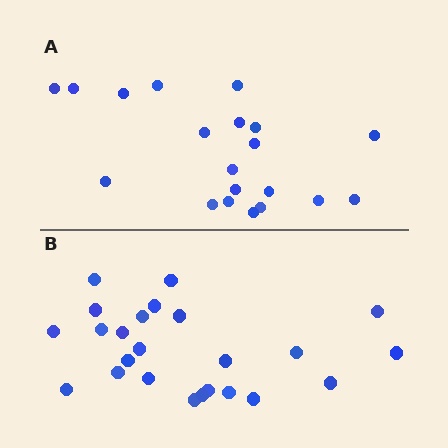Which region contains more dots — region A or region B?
Region B (the bottom region) has more dots.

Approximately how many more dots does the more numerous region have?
Region B has about 4 more dots than region A.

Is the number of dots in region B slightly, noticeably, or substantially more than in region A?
Region B has only slightly more — the two regions are fairly close. The ratio is roughly 1.2 to 1.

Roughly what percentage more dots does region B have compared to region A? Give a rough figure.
About 20% more.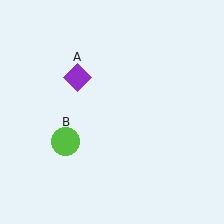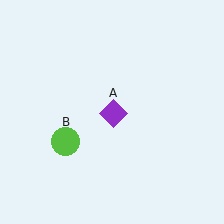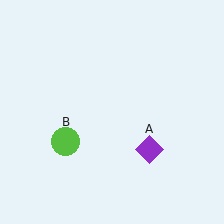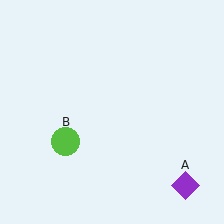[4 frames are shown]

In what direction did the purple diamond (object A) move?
The purple diamond (object A) moved down and to the right.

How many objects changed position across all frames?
1 object changed position: purple diamond (object A).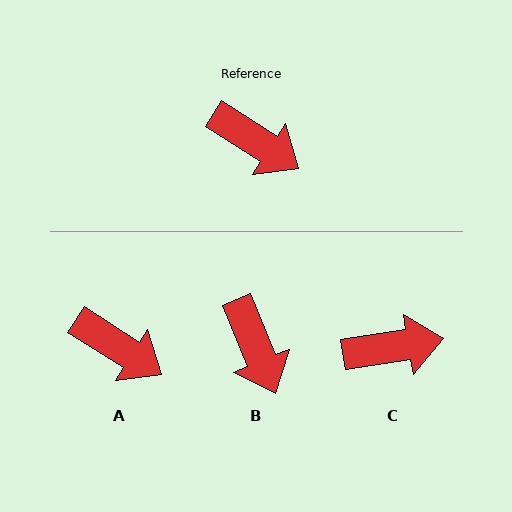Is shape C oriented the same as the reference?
No, it is off by about 42 degrees.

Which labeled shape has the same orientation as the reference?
A.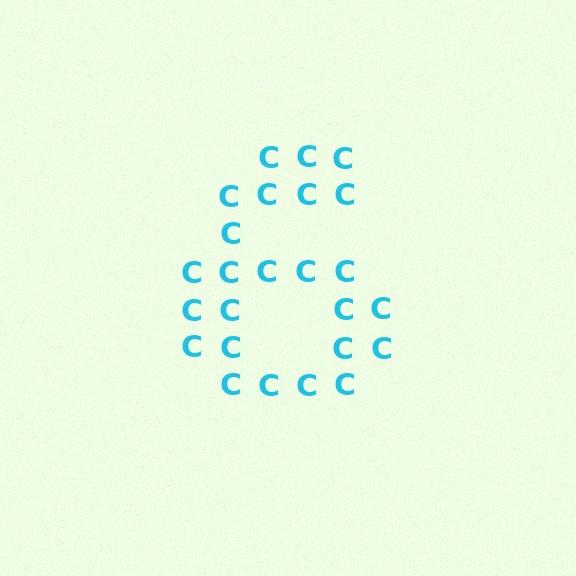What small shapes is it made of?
It is made of small letter C's.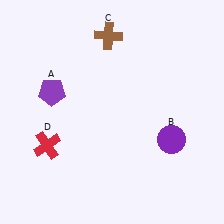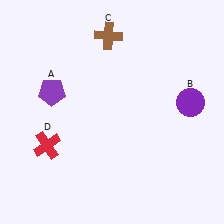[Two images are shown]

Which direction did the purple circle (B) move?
The purple circle (B) moved up.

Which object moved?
The purple circle (B) moved up.